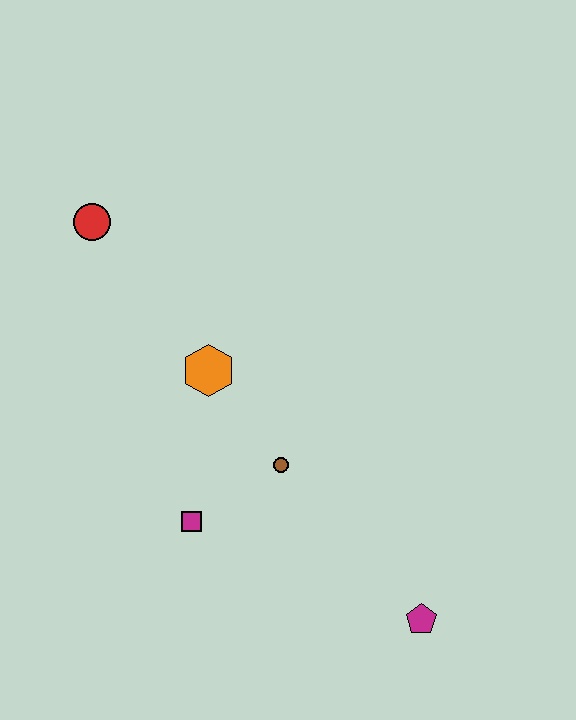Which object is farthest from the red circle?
The magenta pentagon is farthest from the red circle.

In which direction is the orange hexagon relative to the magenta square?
The orange hexagon is above the magenta square.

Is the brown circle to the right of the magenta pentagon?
No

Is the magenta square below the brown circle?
Yes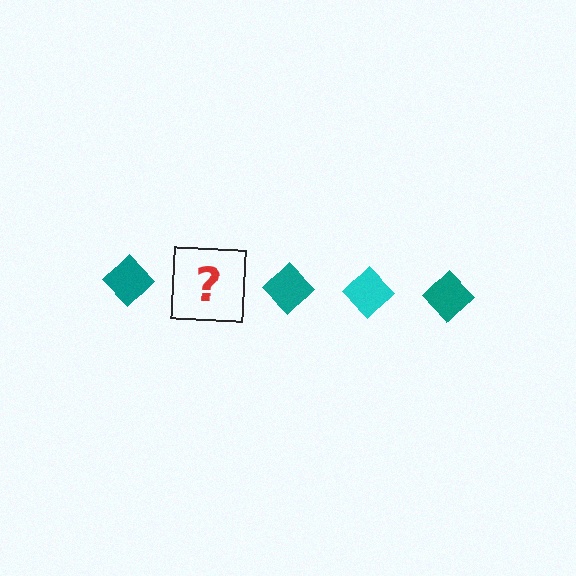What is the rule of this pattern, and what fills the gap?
The rule is that the pattern cycles through teal, cyan diamonds. The gap should be filled with a cyan diamond.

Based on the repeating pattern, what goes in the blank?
The blank should be a cyan diamond.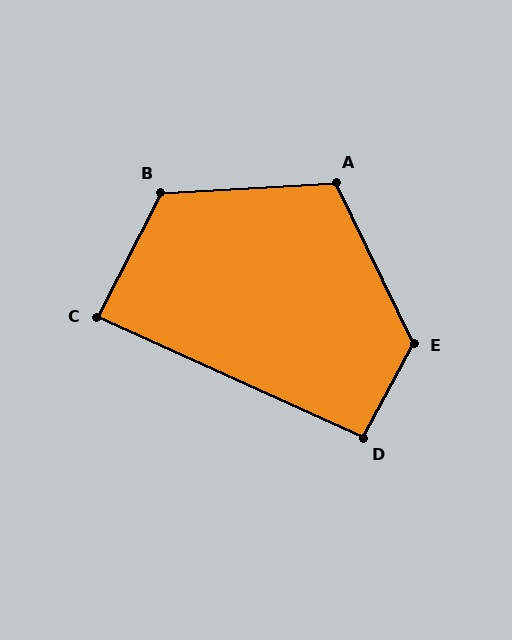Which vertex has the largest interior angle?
E, at approximately 126 degrees.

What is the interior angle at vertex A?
Approximately 112 degrees (obtuse).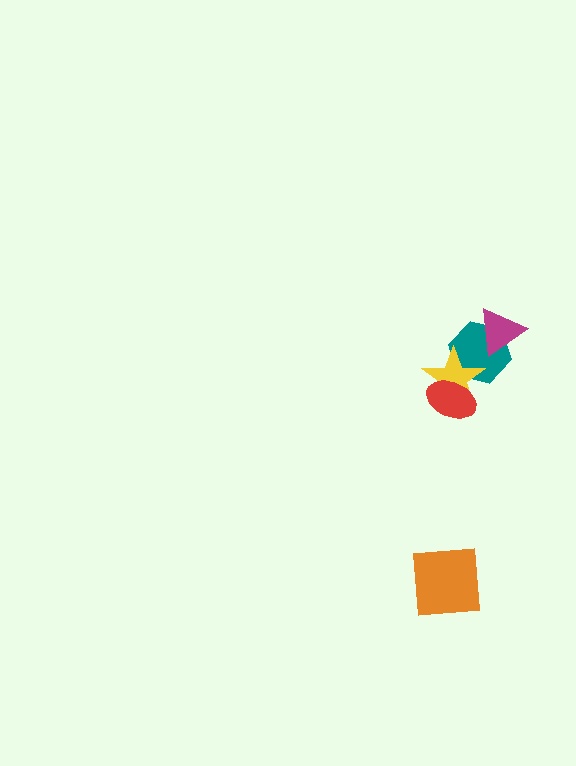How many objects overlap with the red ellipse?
1 object overlaps with the red ellipse.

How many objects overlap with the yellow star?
2 objects overlap with the yellow star.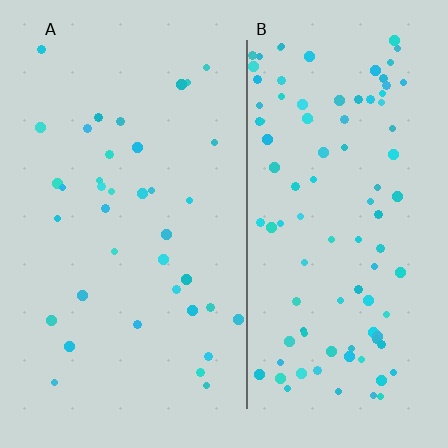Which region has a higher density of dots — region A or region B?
B (the right).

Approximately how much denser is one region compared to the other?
Approximately 2.6× — region B over region A.